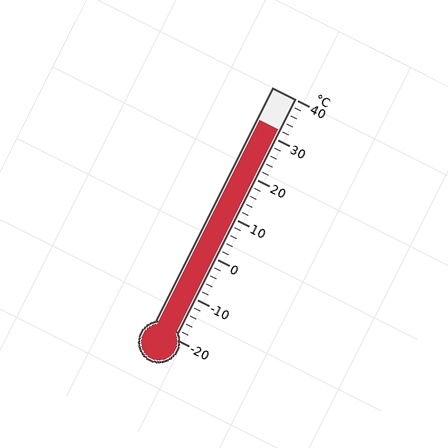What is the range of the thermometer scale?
The thermometer scale ranges from -20°C to 40°C.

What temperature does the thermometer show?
The thermometer shows approximately 32°C.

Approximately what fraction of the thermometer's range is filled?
The thermometer is filled to approximately 85% of its range.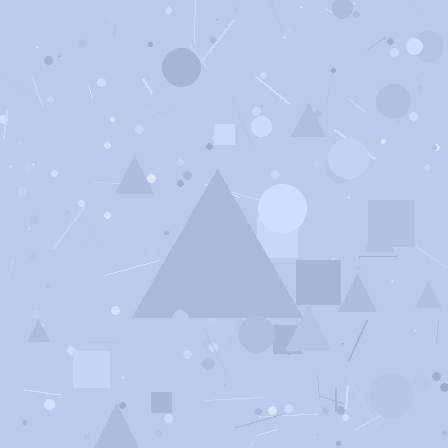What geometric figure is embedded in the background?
A triangle is embedded in the background.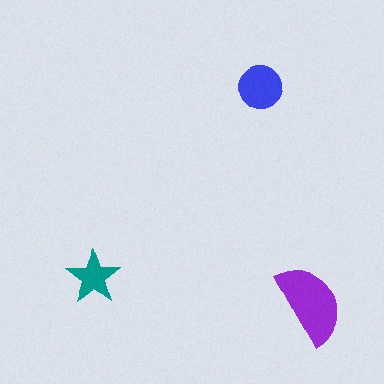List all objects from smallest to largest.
The teal star, the blue circle, the purple semicircle.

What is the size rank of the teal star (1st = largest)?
3rd.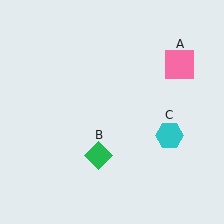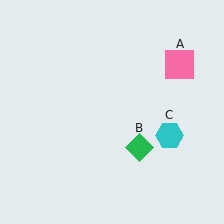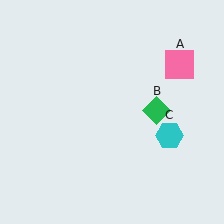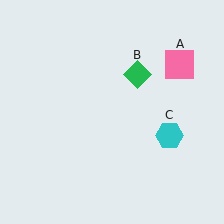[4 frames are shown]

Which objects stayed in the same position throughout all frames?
Pink square (object A) and cyan hexagon (object C) remained stationary.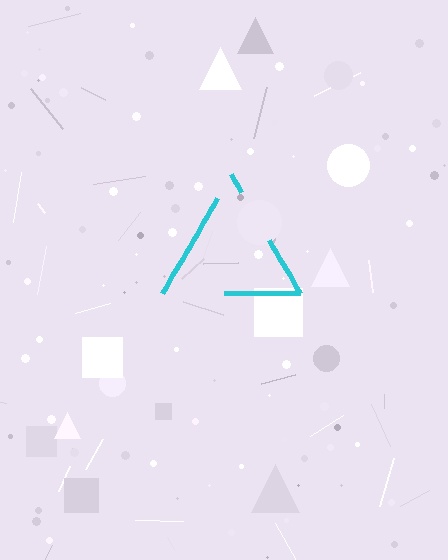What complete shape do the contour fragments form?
The contour fragments form a triangle.